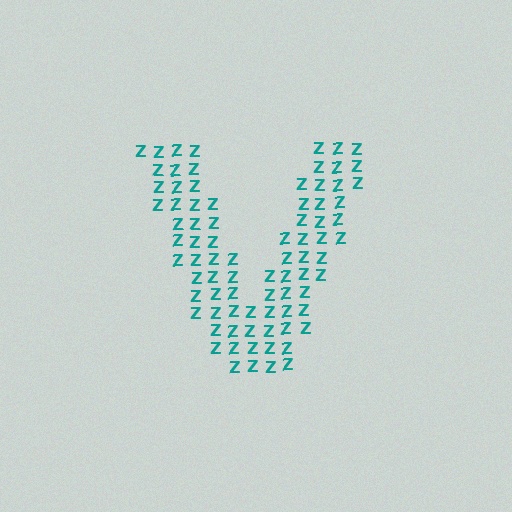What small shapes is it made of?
It is made of small letter Z's.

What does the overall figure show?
The overall figure shows the letter V.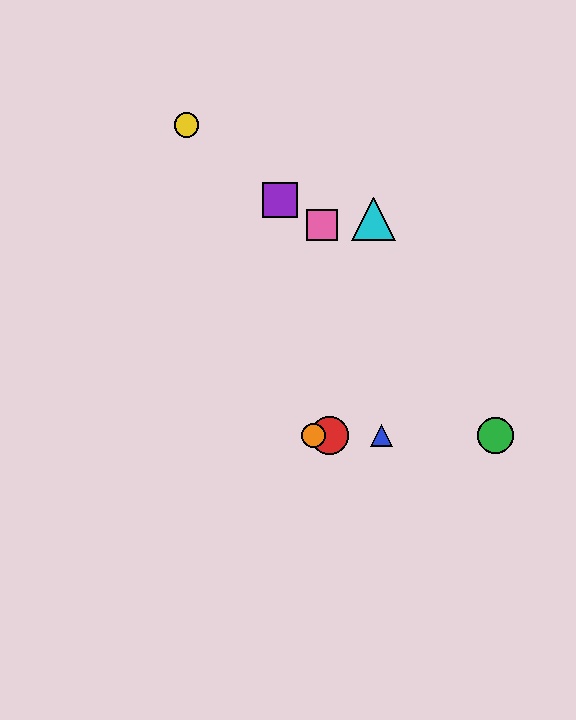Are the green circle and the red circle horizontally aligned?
Yes, both are at y≈436.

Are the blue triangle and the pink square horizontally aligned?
No, the blue triangle is at y≈436 and the pink square is at y≈225.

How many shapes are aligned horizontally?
4 shapes (the red circle, the blue triangle, the green circle, the orange circle) are aligned horizontally.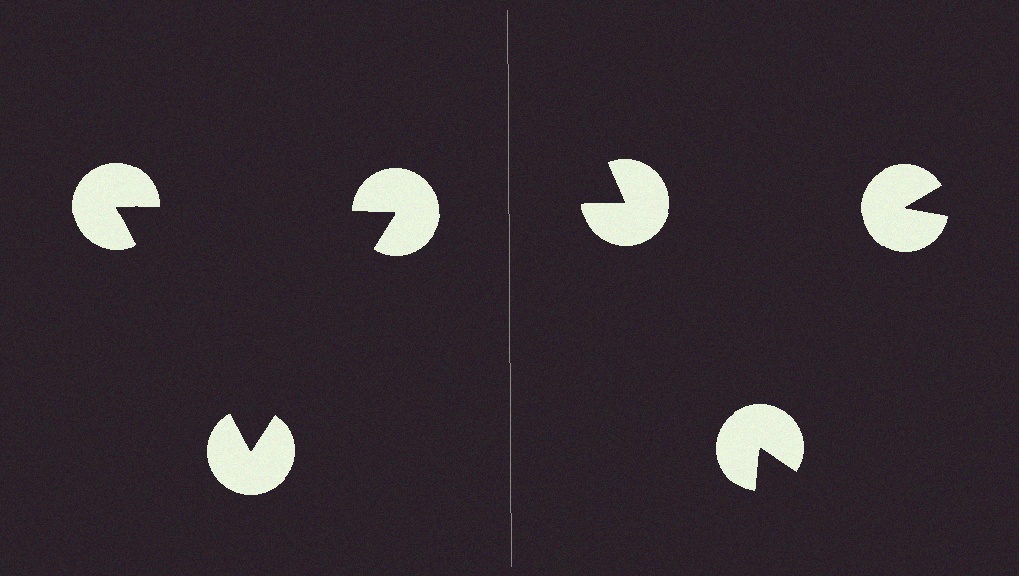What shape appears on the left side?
An illusory triangle.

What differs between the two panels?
The pac-man discs are positioned identically on both sides; only the wedge orientations differ. On the left they align to a triangle; on the right they are misaligned.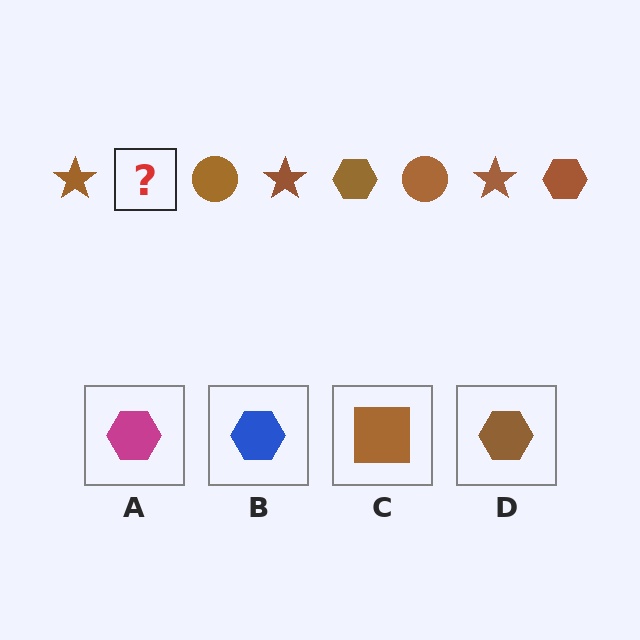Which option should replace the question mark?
Option D.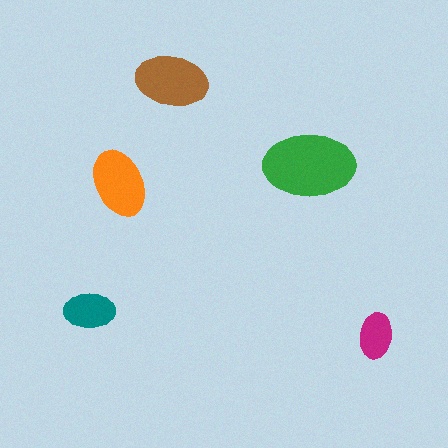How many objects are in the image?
There are 5 objects in the image.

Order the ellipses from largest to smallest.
the green one, the brown one, the orange one, the teal one, the magenta one.